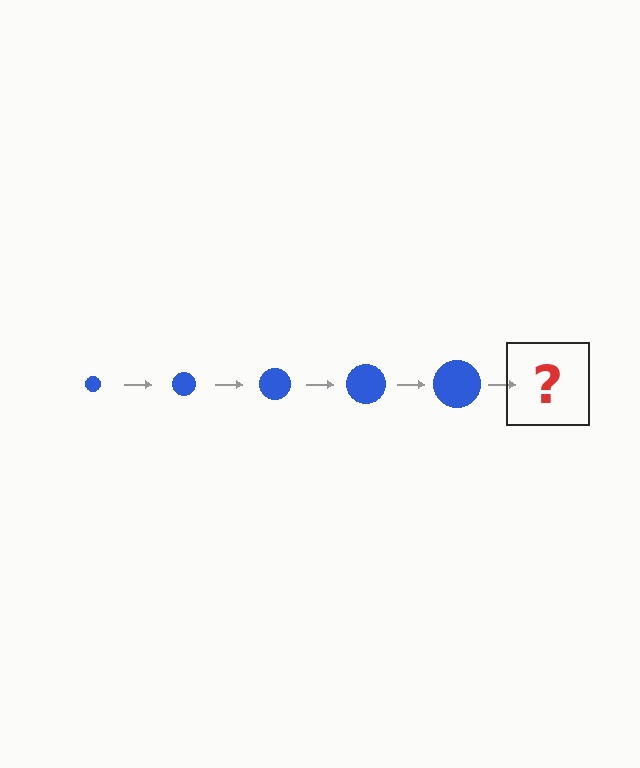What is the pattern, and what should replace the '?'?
The pattern is that the circle gets progressively larger each step. The '?' should be a blue circle, larger than the previous one.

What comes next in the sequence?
The next element should be a blue circle, larger than the previous one.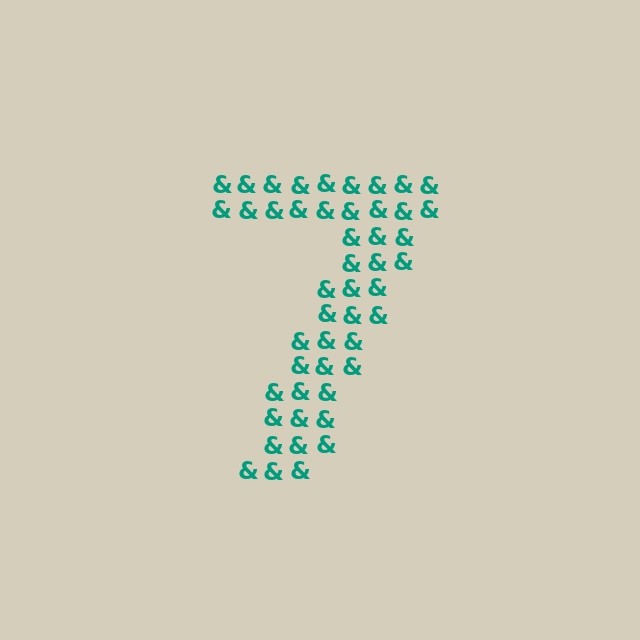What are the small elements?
The small elements are ampersands.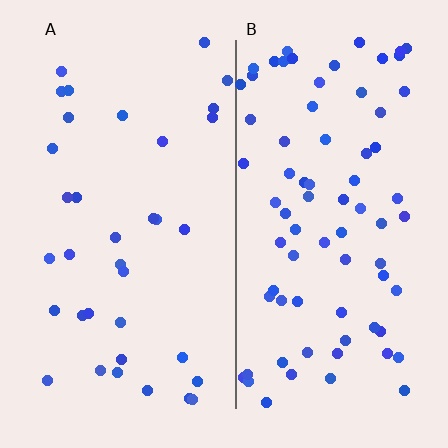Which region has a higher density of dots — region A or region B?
B (the right).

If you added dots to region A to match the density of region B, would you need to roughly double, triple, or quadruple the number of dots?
Approximately double.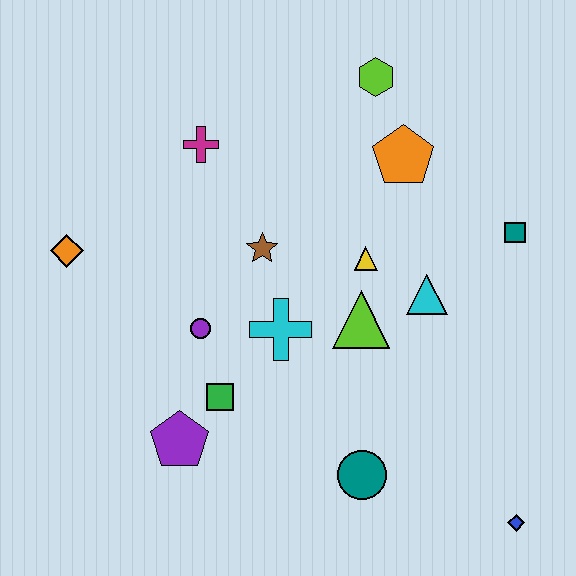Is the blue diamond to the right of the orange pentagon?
Yes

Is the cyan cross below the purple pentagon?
No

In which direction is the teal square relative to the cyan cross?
The teal square is to the right of the cyan cross.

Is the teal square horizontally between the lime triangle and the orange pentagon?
No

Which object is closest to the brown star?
The cyan cross is closest to the brown star.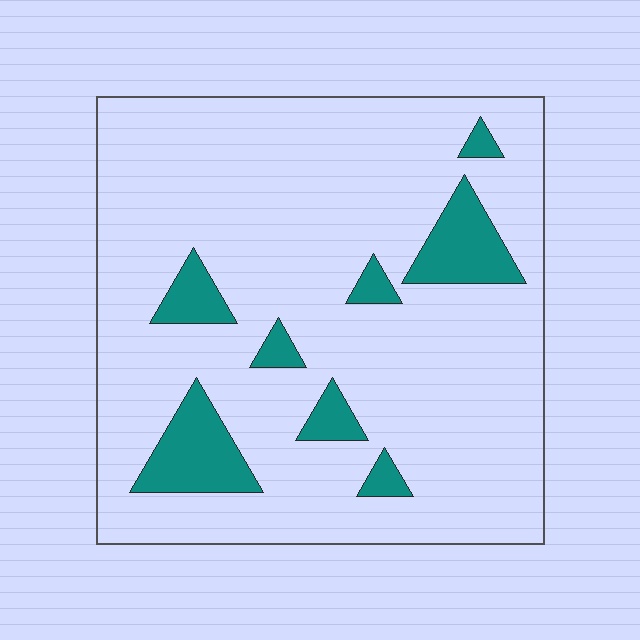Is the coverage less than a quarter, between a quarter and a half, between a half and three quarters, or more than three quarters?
Less than a quarter.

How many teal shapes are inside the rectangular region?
8.